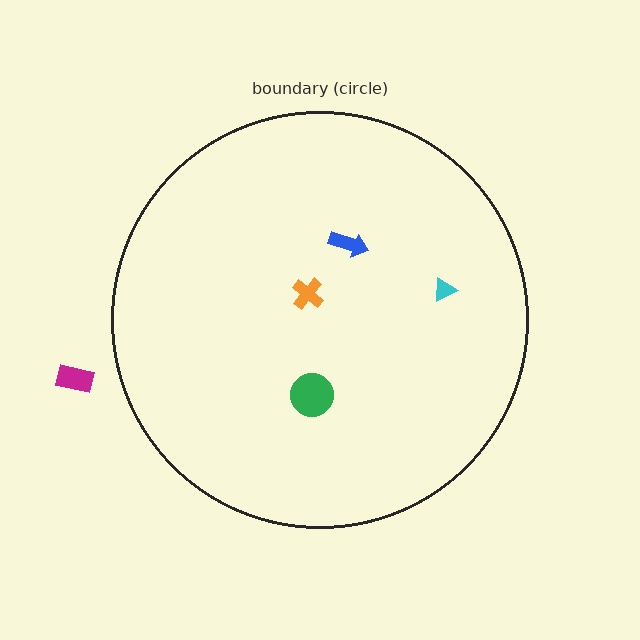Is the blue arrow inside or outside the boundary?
Inside.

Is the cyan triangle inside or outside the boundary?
Inside.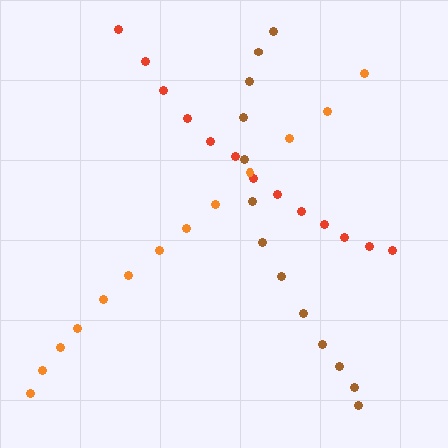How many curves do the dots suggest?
There are 3 distinct paths.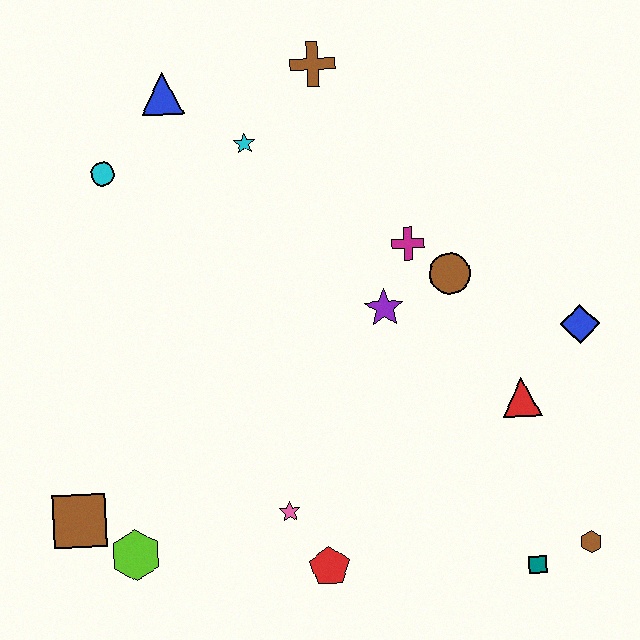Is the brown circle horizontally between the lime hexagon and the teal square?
Yes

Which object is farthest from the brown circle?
The brown square is farthest from the brown circle.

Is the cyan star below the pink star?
No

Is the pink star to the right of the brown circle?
No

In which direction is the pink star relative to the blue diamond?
The pink star is to the left of the blue diamond.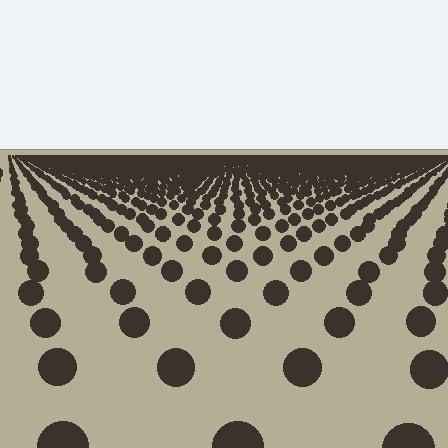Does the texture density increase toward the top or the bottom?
Density increases toward the top.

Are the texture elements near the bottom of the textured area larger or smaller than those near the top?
Larger. Near the bottom, elements are closer to the viewer and appear at a bigger on-screen size.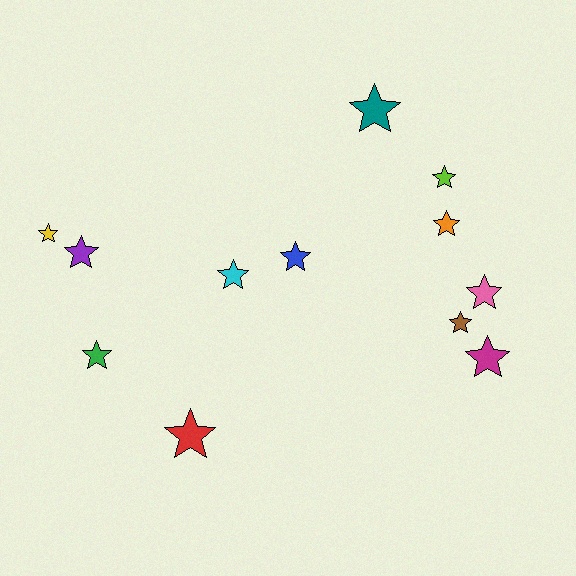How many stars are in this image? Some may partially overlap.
There are 12 stars.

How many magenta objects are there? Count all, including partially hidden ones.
There is 1 magenta object.